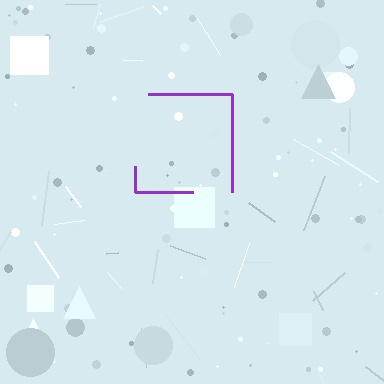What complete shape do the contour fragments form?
The contour fragments form a square.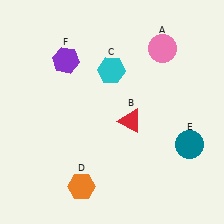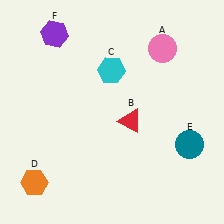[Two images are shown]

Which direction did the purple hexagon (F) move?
The purple hexagon (F) moved up.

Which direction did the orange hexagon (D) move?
The orange hexagon (D) moved left.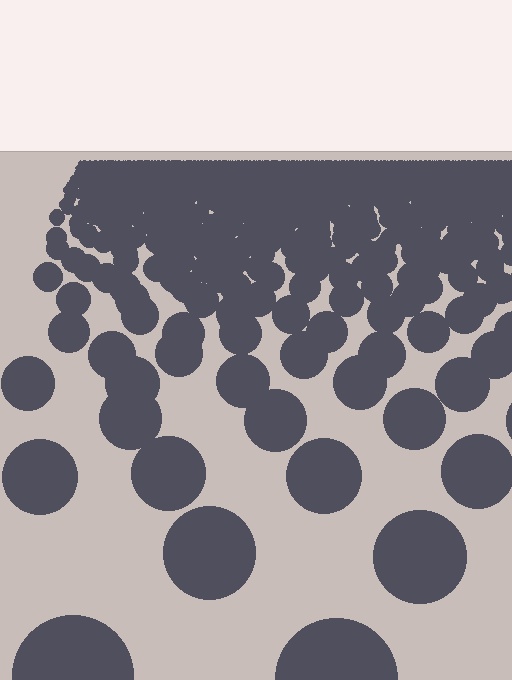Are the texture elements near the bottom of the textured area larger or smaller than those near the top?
Larger. Near the bottom, elements are closer to the viewer and appear at a bigger on-screen size.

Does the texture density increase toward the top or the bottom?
Density increases toward the top.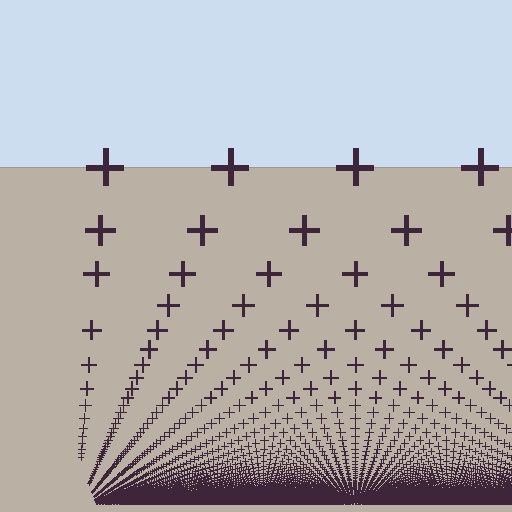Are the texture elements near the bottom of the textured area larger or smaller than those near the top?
Smaller. The gradient is inverted — elements near the bottom are smaller and denser.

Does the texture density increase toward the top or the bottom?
Density increases toward the bottom.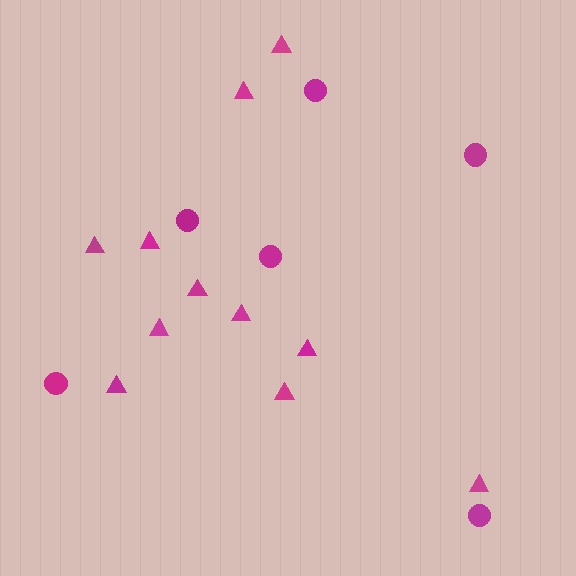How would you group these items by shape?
There are 2 groups: one group of circles (6) and one group of triangles (11).